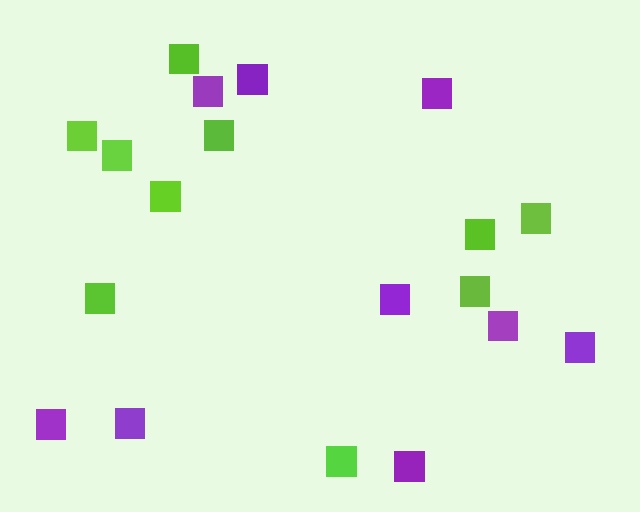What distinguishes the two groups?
There are 2 groups: one group of purple squares (9) and one group of lime squares (10).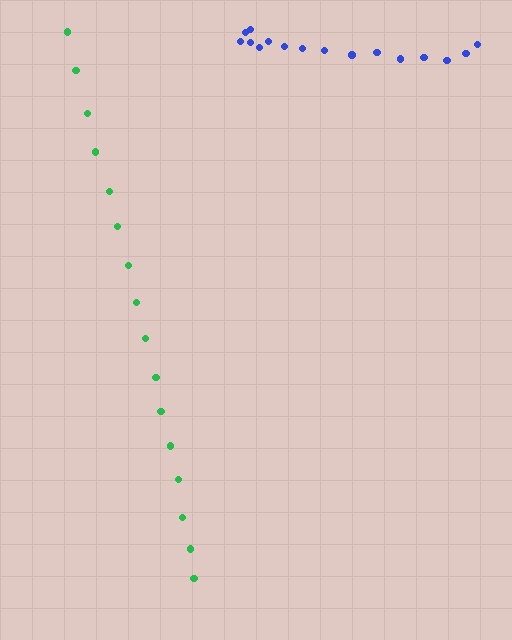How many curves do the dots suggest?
There are 2 distinct paths.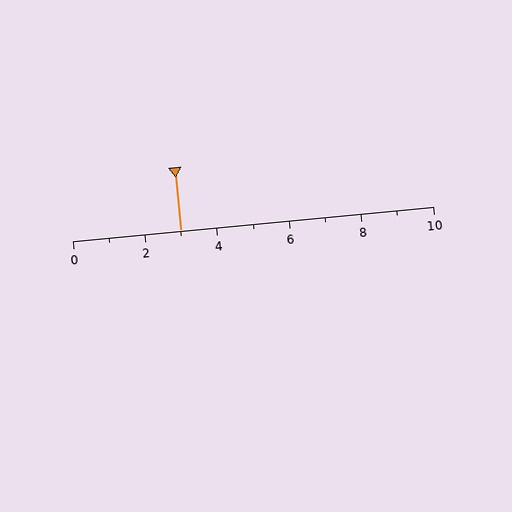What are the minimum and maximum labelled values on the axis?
The axis runs from 0 to 10.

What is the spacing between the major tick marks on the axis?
The major ticks are spaced 2 apart.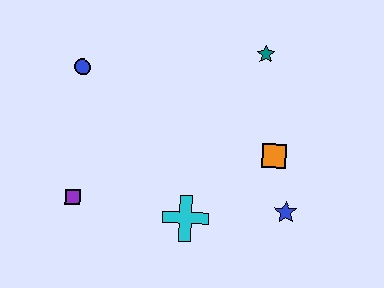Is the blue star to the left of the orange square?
No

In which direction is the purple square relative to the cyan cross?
The purple square is to the left of the cyan cross.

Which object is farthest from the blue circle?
The blue star is farthest from the blue circle.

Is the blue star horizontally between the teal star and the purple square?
No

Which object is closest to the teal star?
The orange square is closest to the teal star.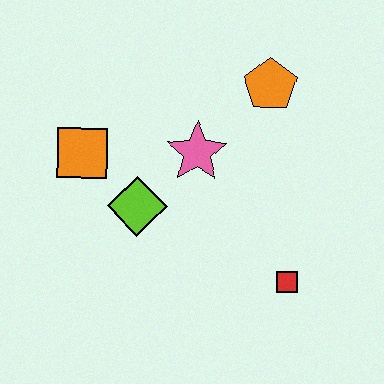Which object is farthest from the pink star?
The red square is farthest from the pink star.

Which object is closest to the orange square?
The lime diamond is closest to the orange square.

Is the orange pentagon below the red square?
No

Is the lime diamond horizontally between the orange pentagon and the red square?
No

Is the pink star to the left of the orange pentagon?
Yes